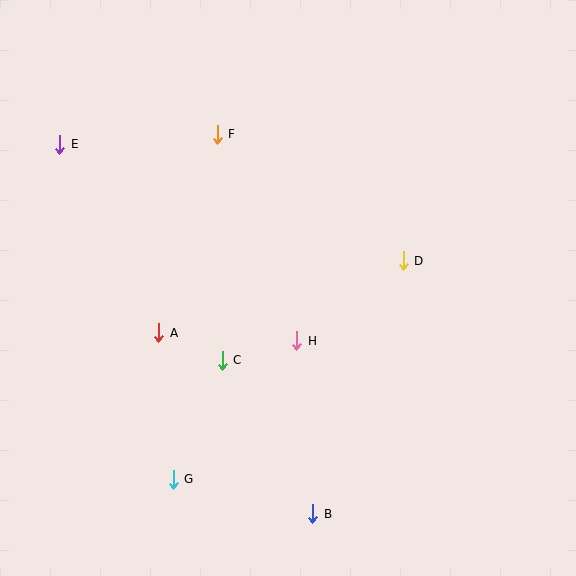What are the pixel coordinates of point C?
Point C is at (222, 360).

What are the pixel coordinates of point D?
Point D is at (403, 261).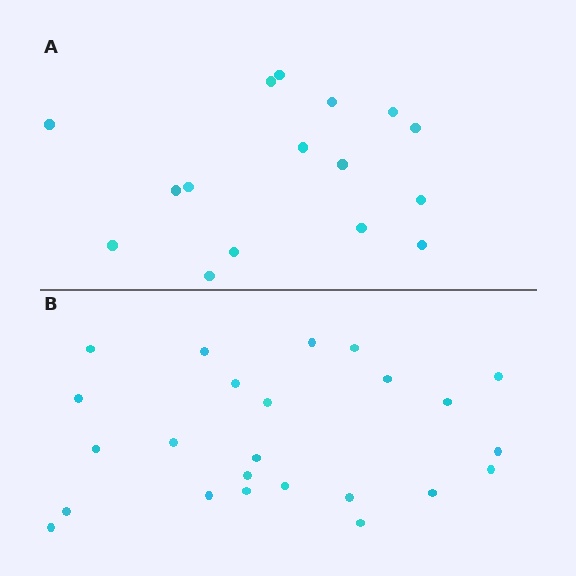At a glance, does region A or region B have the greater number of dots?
Region B (the bottom region) has more dots.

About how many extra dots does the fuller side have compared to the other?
Region B has roughly 8 or so more dots than region A.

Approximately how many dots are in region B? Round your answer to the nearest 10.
About 20 dots. (The exact count is 24, which rounds to 20.)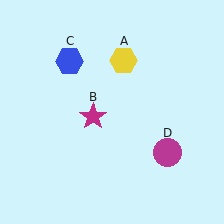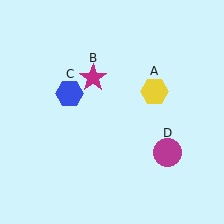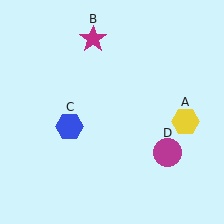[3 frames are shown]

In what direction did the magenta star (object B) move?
The magenta star (object B) moved up.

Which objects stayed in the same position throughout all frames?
Magenta circle (object D) remained stationary.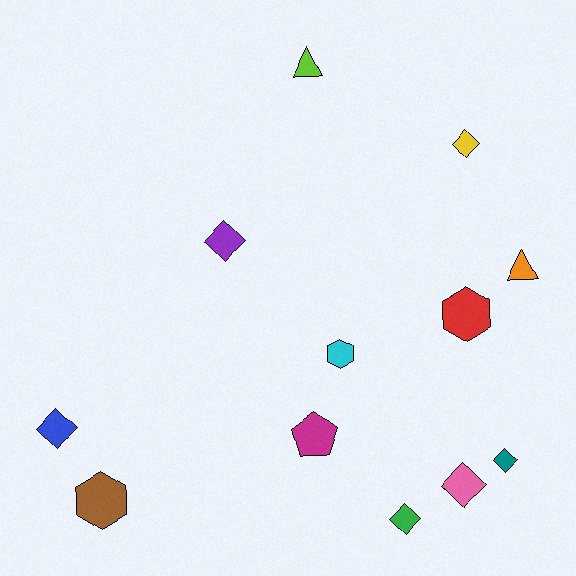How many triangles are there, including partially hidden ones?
There are 2 triangles.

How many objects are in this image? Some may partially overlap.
There are 12 objects.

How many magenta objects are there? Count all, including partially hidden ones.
There is 1 magenta object.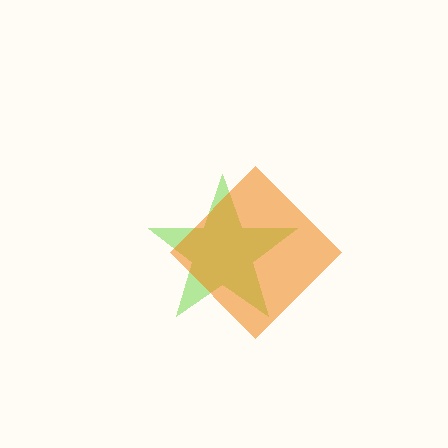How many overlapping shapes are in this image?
There are 2 overlapping shapes in the image.